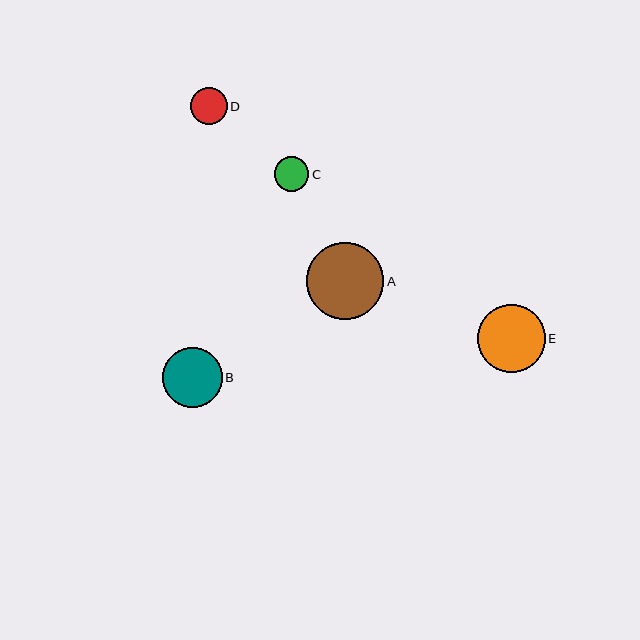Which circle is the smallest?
Circle C is the smallest with a size of approximately 35 pixels.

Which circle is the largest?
Circle A is the largest with a size of approximately 77 pixels.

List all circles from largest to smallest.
From largest to smallest: A, E, B, D, C.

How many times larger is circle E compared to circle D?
Circle E is approximately 1.8 times the size of circle D.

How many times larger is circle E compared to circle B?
Circle E is approximately 1.1 times the size of circle B.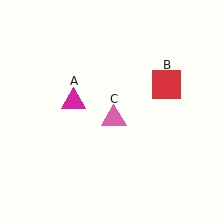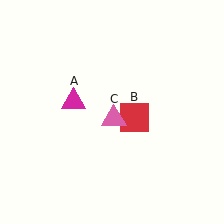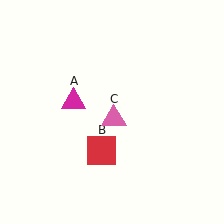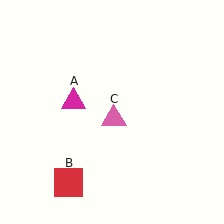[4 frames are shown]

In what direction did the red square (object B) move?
The red square (object B) moved down and to the left.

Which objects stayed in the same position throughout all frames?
Magenta triangle (object A) and pink triangle (object C) remained stationary.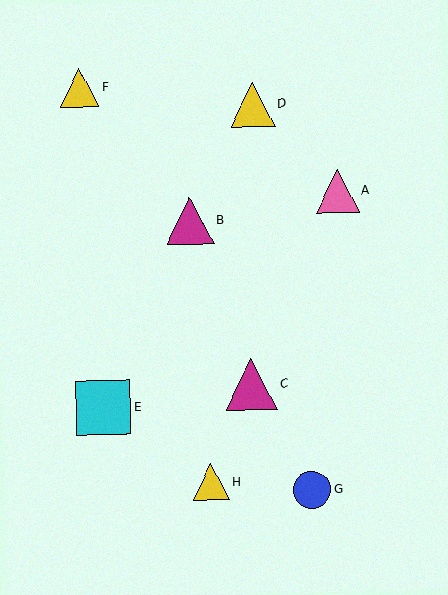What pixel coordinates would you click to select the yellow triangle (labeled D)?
Click at (253, 104) to select the yellow triangle D.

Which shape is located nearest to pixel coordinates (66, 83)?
The yellow triangle (labeled F) at (79, 88) is nearest to that location.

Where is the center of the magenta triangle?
The center of the magenta triangle is at (190, 221).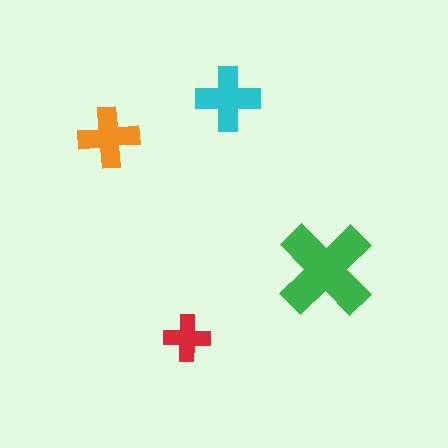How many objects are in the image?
There are 4 objects in the image.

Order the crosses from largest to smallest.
the green one, the cyan one, the orange one, the red one.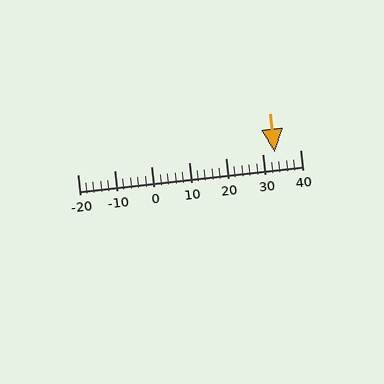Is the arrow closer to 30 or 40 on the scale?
The arrow is closer to 30.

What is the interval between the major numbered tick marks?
The major tick marks are spaced 10 units apart.